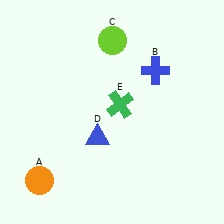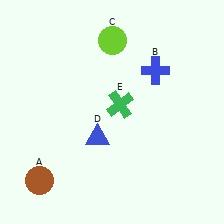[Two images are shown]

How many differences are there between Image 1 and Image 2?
There is 1 difference between the two images.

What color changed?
The circle (A) changed from orange in Image 1 to brown in Image 2.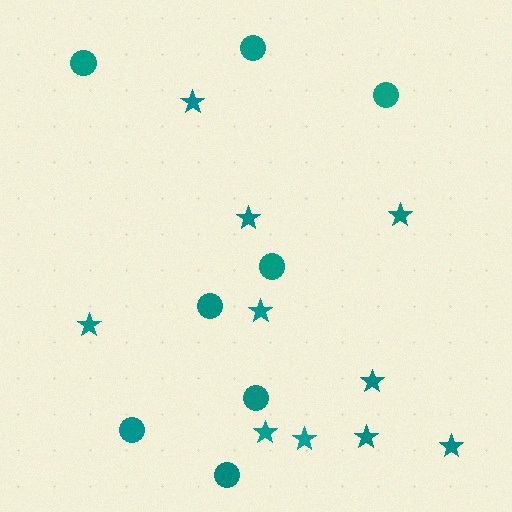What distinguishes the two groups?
There are 2 groups: one group of circles (8) and one group of stars (10).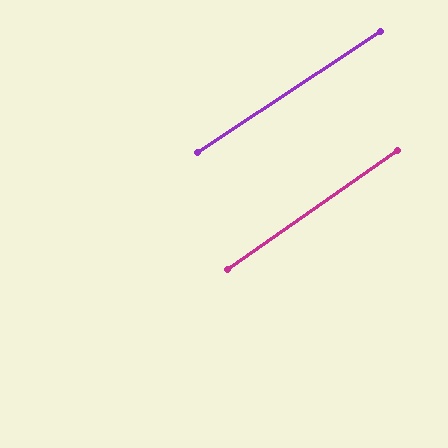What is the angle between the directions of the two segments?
Approximately 2 degrees.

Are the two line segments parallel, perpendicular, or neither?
Parallel — their directions differ by only 1.7°.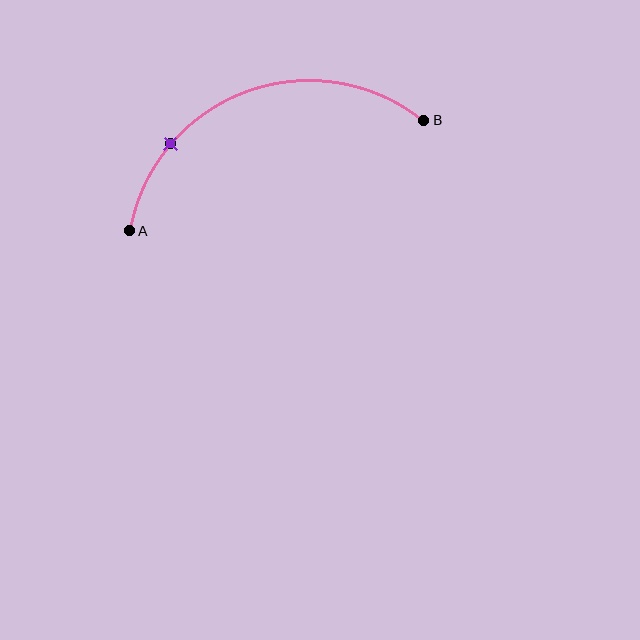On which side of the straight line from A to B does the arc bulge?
The arc bulges above the straight line connecting A and B.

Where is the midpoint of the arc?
The arc midpoint is the point on the curve farthest from the straight line joining A and B. It sits above that line.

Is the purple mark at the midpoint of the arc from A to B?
No. The purple mark lies on the arc but is closer to endpoint A. The arc midpoint would be at the point on the curve equidistant along the arc from both A and B.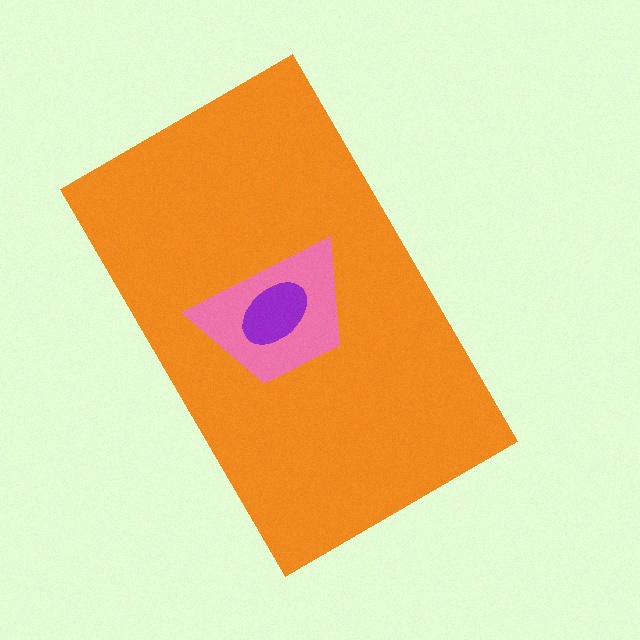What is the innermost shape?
The purple ellipse.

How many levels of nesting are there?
3.